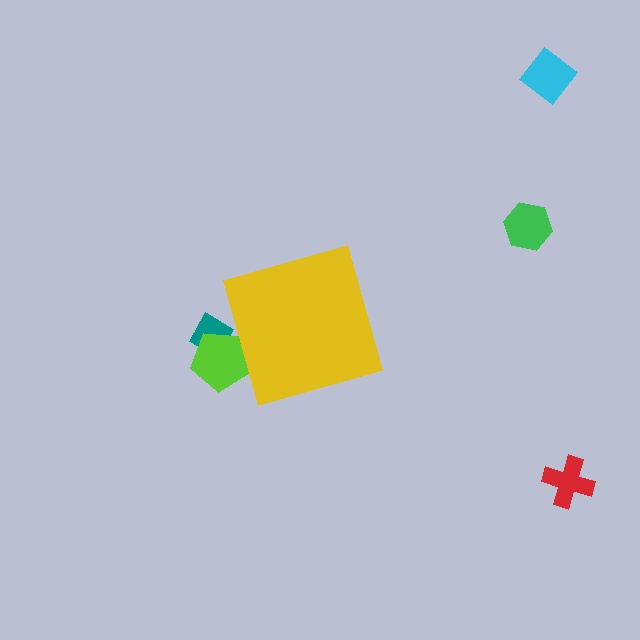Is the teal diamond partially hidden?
Yes, the teal diamond is partially hidden behind the yellow diamond.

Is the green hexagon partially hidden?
No, the green hexagon is fully visible.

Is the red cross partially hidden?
No, the red cross is fully visible.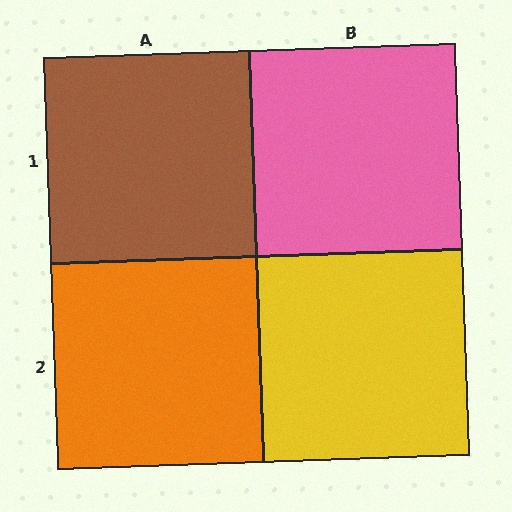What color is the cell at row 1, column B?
Pink.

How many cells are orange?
1 cell is orange.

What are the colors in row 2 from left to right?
Orange, yellow.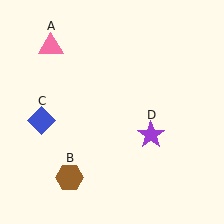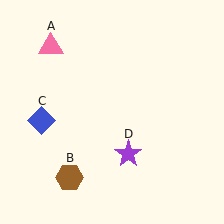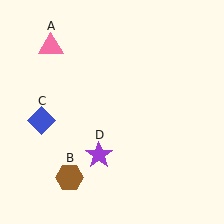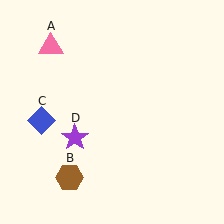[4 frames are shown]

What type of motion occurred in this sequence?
The purple star (object D) rotated clockwise around the center of the scene.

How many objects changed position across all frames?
1 object changed position: purple star (object D).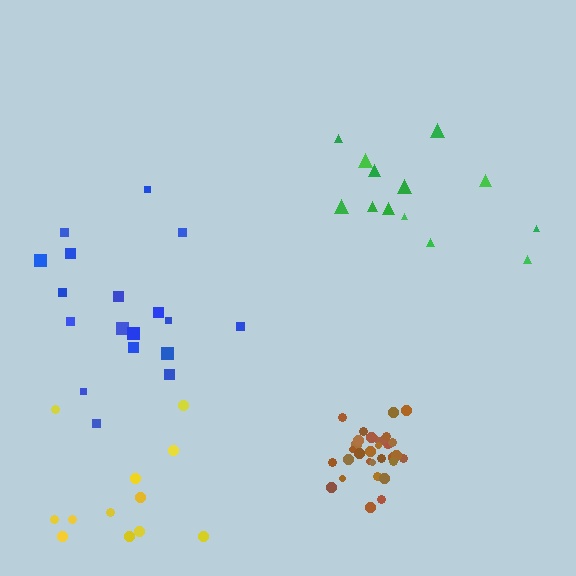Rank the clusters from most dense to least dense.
brown, blue, yellow, green.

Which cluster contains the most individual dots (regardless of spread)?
Brown (32).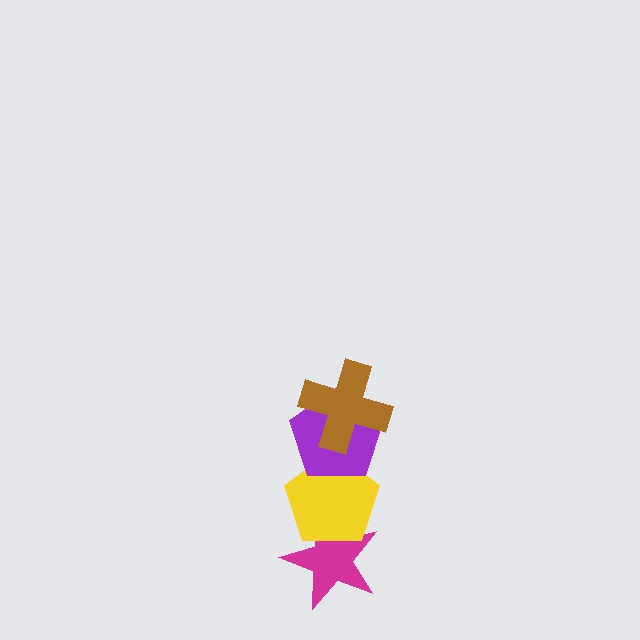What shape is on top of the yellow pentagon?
The purple pentagon is on top of the yellow pentagon.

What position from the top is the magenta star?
The magenta star is 4th from the top.